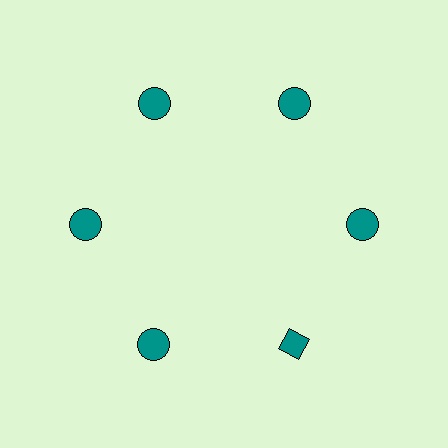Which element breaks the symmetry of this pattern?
The teal diamond at roughly the 5 o'clock position breaks the symmetry. All other shapes are teal circles.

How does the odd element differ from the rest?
It has a different shape: diamond instead of circle.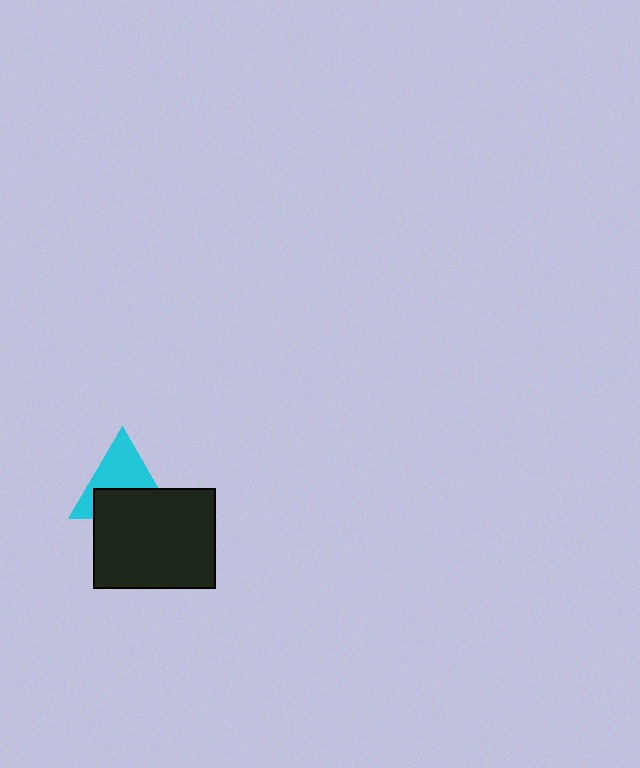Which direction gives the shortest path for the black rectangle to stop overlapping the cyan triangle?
Moving down gives the shortest separation.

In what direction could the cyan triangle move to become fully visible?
The cyan triangle could move up. That would shift it out from behind the black rectangle entirely.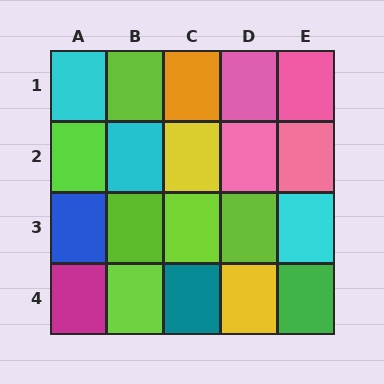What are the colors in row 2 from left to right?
Lime, cyan, yellow, pink, pink.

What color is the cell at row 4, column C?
Teal.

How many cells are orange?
1 cell is orange.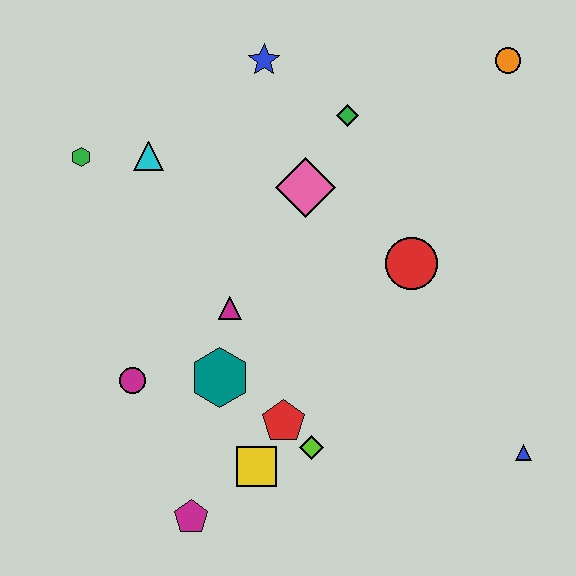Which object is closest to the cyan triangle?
The green hexagon is closest to the cyan triangle.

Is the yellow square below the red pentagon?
Yes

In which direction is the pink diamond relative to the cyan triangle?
The pink diamond is to the right of the cyan triangle.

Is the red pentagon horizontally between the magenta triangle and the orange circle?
Yes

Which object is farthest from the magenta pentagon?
The orange circle is farthest from the magenta pentagon.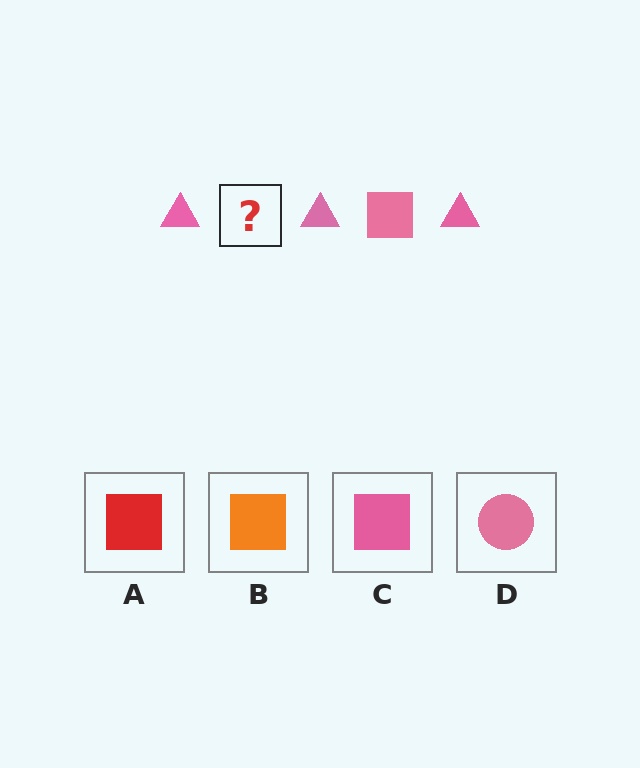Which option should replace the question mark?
Option C.